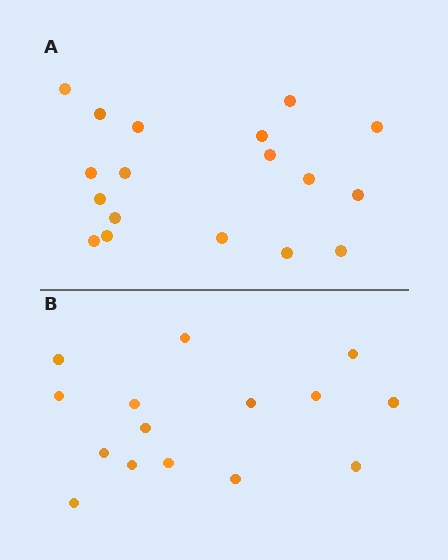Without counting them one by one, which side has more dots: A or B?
Region A (the top region) has more dots.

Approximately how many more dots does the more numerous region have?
Region A has just a few more — roughly 2 or 3 more dots than region B.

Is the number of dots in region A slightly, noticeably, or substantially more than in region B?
Region A has only slightly more — the two regions are fairly close. The ratio is roughly 1.2 to 1.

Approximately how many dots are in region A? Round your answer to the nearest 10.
About 20 dots. (The exact count is 18, which rounds to 20.)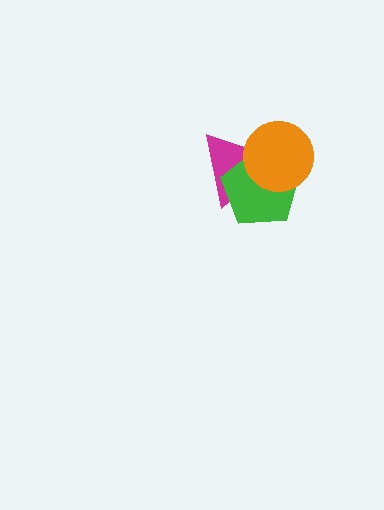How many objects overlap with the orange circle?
2 objects overlap with the orange circle.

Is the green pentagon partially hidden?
Yes, it is partially covered by another shape.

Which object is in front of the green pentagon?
The orange circle is in front of the green pentagon.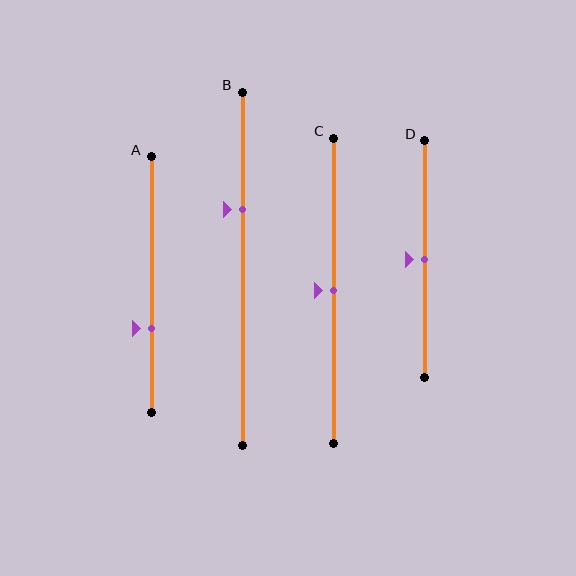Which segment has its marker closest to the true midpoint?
Segment C has its marker closest to the true midpoint.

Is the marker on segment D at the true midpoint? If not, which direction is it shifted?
Yes, the marker on segment D is at the true midpoint.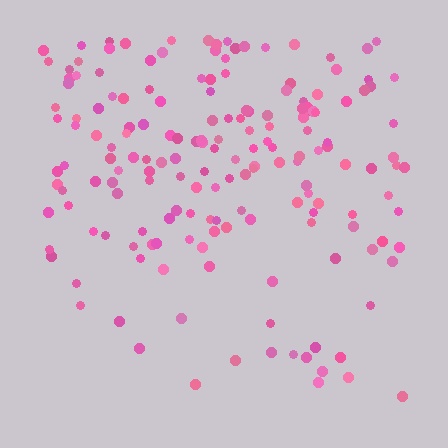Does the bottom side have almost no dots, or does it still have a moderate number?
Still a moderate number, just noticeably fewer than the top.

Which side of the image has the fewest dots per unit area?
The bottom.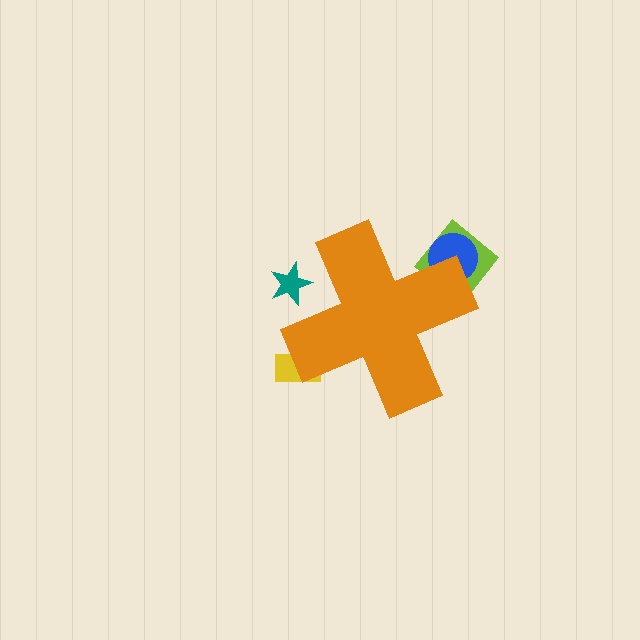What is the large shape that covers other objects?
An orange cross.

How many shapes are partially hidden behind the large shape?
4 shapes are partially hidden.